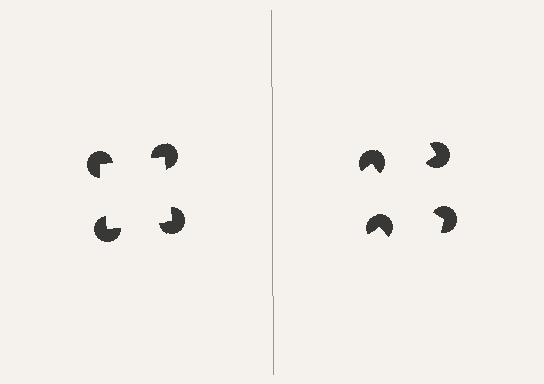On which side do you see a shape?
An illusory square appears on the left side. On the right side the wedge cuts are rotated, so no coherent shape forms.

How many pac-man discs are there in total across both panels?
8 — 4 on each side.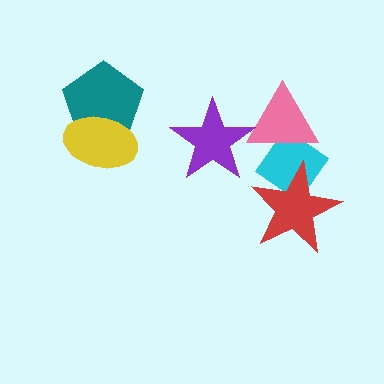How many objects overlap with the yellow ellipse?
1 object overlaps with the yellow ellipse.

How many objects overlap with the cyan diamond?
2 objects overlap with the cyan diamond.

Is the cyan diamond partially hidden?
Yes, it is partially covered by another shape.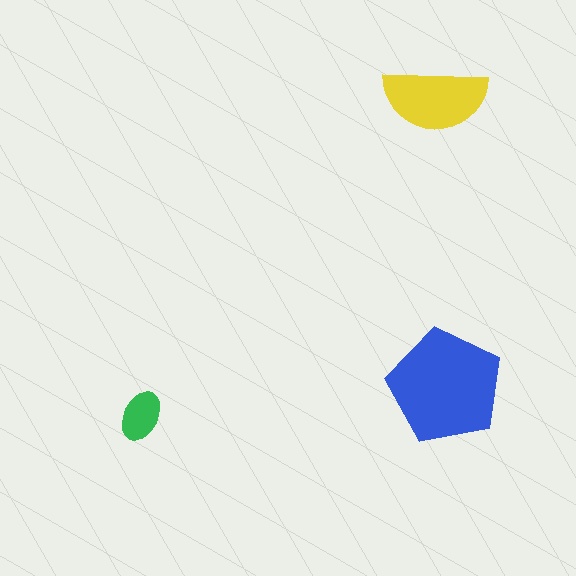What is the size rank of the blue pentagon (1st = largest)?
1st.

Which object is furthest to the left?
The green ellipse is leftmost.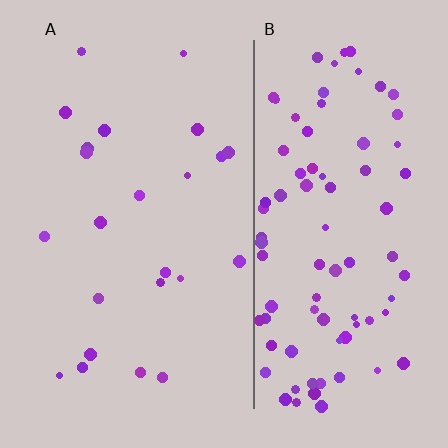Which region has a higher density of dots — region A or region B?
B (the right).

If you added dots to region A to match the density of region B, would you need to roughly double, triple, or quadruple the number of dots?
Approximately quadruple.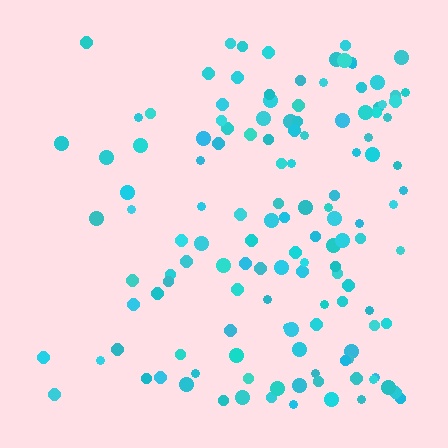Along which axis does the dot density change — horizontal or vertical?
Horizontal.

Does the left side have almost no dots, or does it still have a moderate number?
Still a moderate number, just noticeably fewer than the right.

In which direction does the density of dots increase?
From left to right, with the right side densest.